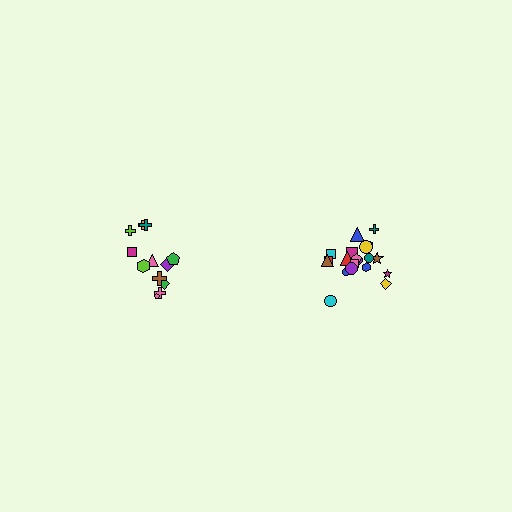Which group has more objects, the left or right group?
The right group.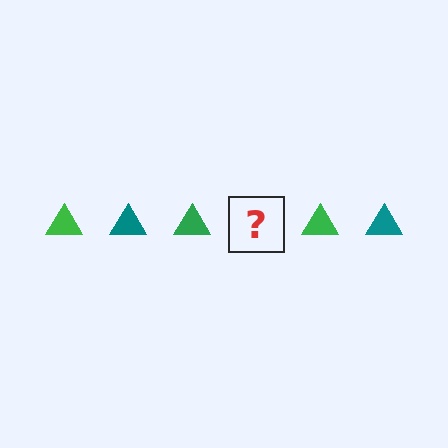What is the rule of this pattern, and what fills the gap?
The rule is that the pattern cycles through green, teal triangles. The gap should be filled with a teal triangle.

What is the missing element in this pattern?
The missing element is a teal triangle.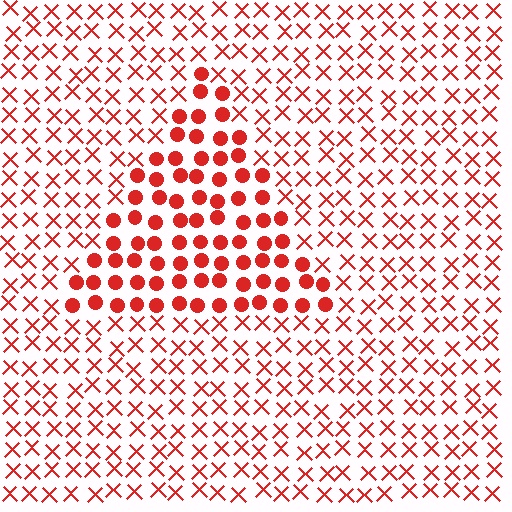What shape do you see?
I see a triangle.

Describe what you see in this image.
The image is filled with small red elements arranged in a uniform grid. A triangle-shaped region contains circles, while the surrounding area contains X marks. The boundary is defined purely by the change in element shape.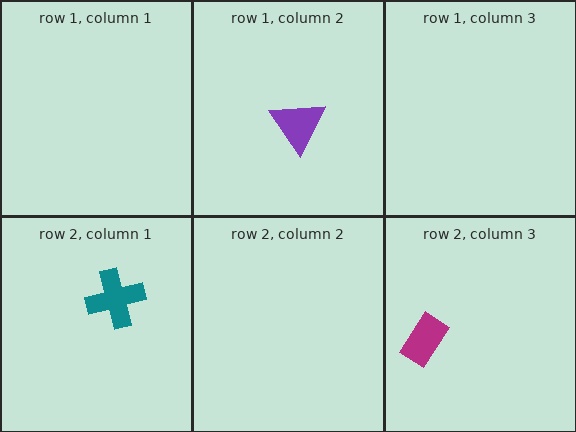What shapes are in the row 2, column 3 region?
The magenta rectangle.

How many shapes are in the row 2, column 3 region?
1.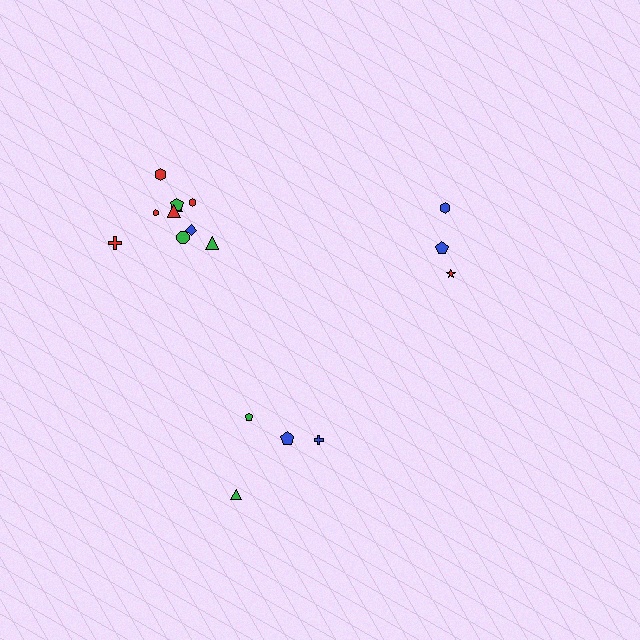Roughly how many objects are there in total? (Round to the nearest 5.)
Roughly 15 objects in total.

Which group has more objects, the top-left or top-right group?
The top-left group.